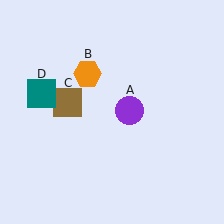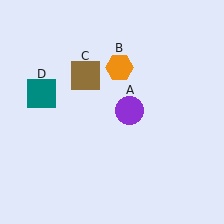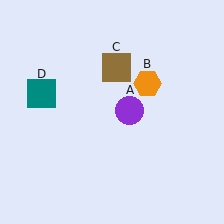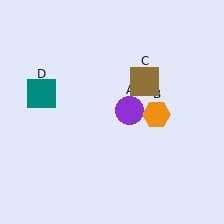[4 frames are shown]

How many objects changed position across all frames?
2 objects changed position: orange hexagon (object B), brown square (object C).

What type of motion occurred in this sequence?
The orange hexagon (object B), brown square (object C) rotated clockwise around the center of the scene.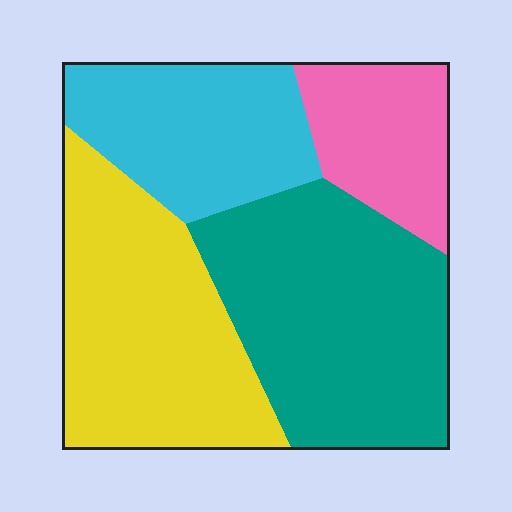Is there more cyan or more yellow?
Yellow.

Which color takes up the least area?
Pink, at roughly 15%.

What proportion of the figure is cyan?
Cyan covers around 20% of the figure.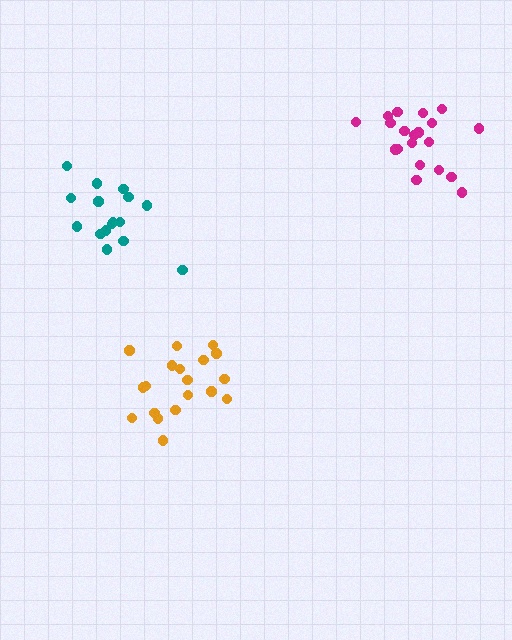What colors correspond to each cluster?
The clusters are colored: orange, magenta, teal.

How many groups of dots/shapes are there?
There are 3 groups.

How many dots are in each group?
Group 1: 19 dots, Group 2: 20 dots, Group 3: 17 dots (56 total).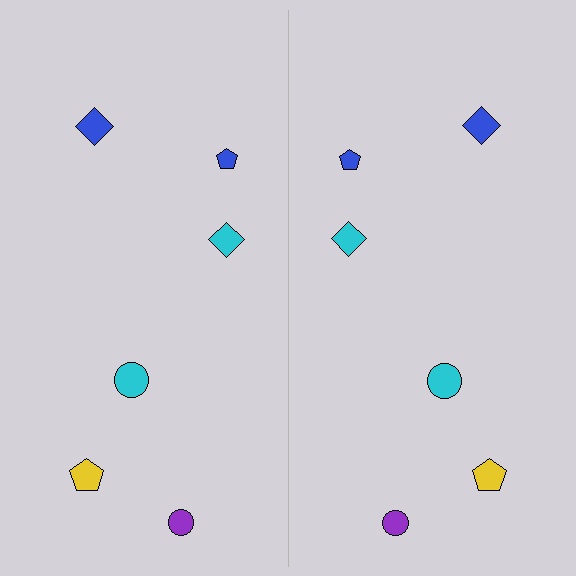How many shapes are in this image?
There are 12 shapes in this image.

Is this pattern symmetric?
Yes, this pattern has bilateral (reflection) symmetry.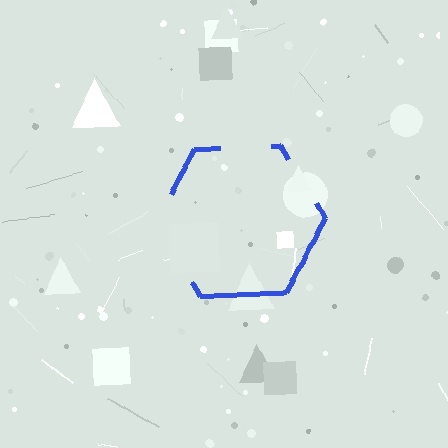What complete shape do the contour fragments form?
The contour fragments form a hexagon.